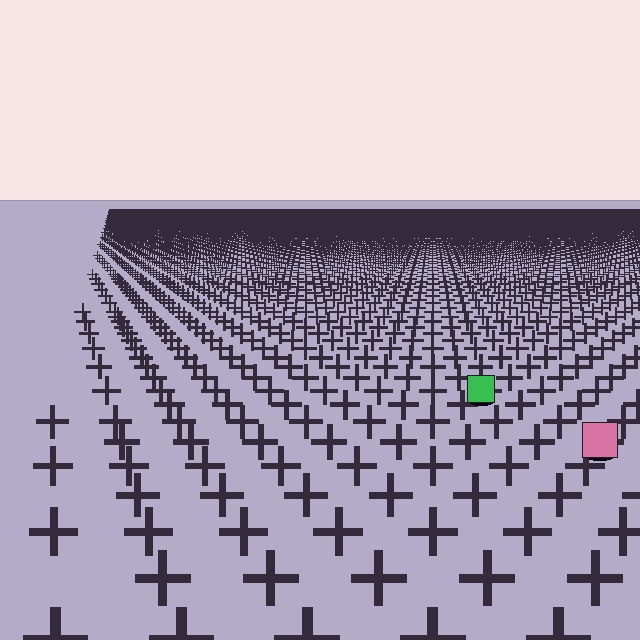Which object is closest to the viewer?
The pink square is closest. The texture marks near it are larger and more spread out.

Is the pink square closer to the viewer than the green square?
Yes. The pink square is closer — you can tell from the texture gradient: the ground texture is coarser near it.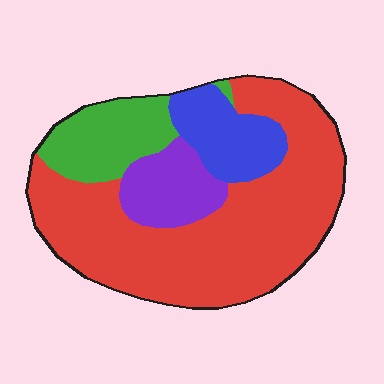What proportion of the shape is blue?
Blue takes up about one eighth (1/8) of the shape.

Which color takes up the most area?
Red, at roughly 60%.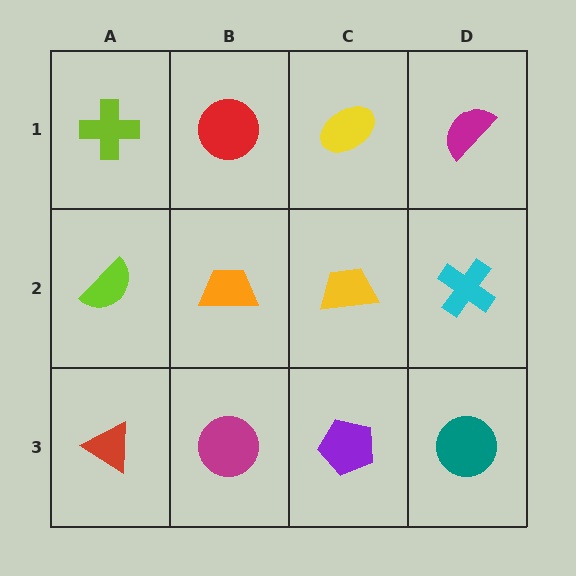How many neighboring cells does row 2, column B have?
4.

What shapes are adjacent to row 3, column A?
A lime semicircle (row 2, column A), a magenta circle (row 3, column B).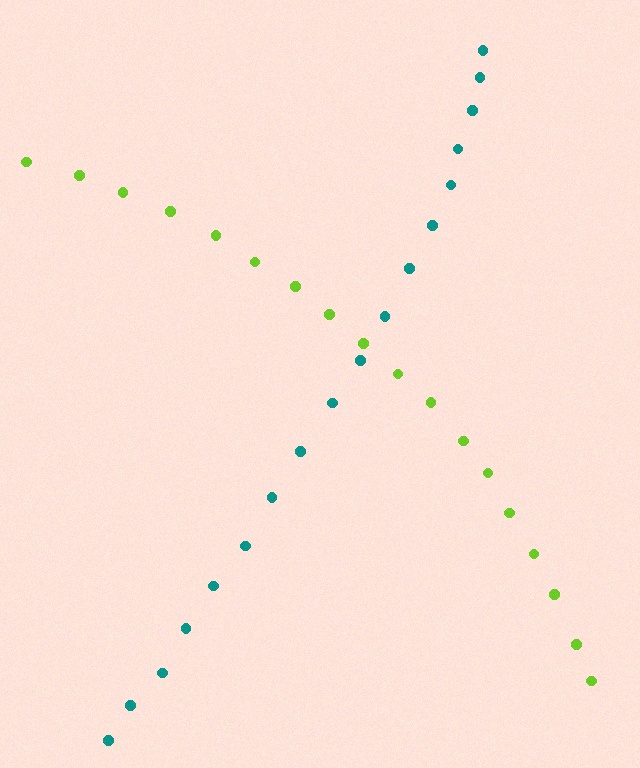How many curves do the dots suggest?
There are 2 distinct paths.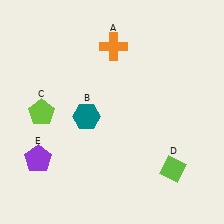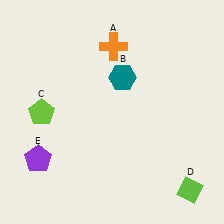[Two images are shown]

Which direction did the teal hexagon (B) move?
The teal hexagon (B) moved up.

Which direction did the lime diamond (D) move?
The lime diamond (D) moved down.